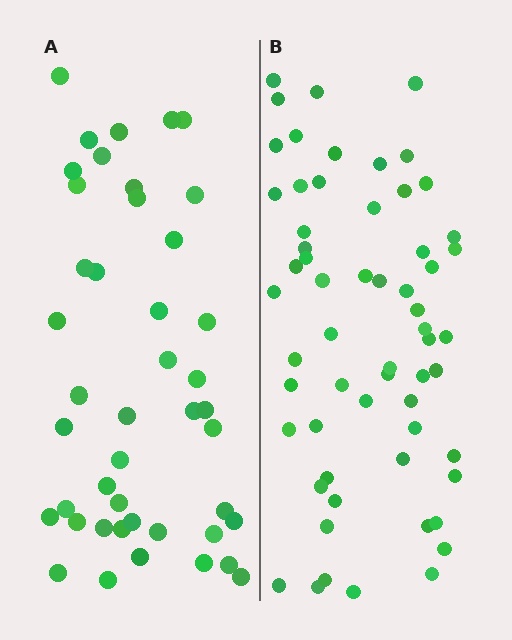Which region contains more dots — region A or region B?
Region B (the right region) has more dots.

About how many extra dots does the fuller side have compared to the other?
Region B has approximately 15 more dots than region A.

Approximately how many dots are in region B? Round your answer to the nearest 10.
About 60 dots.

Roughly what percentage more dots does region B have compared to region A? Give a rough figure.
About 35% more.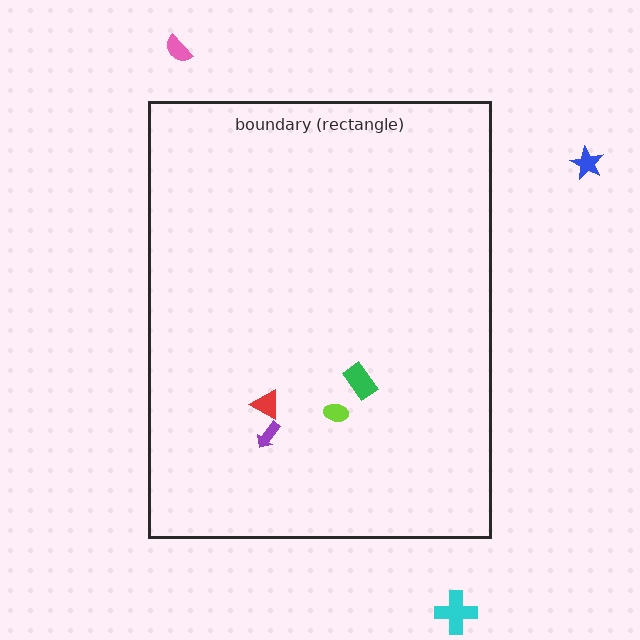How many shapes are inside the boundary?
4 inside, 3 outside.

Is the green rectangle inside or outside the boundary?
Inside.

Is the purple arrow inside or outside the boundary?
Inside.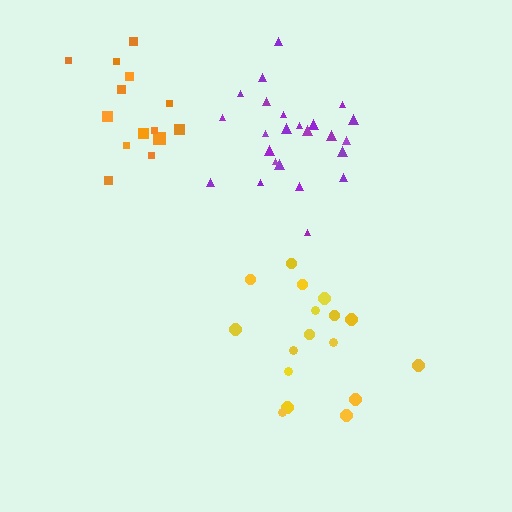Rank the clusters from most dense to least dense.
purple, orange, yellow.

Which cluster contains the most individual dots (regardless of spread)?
Purple (24).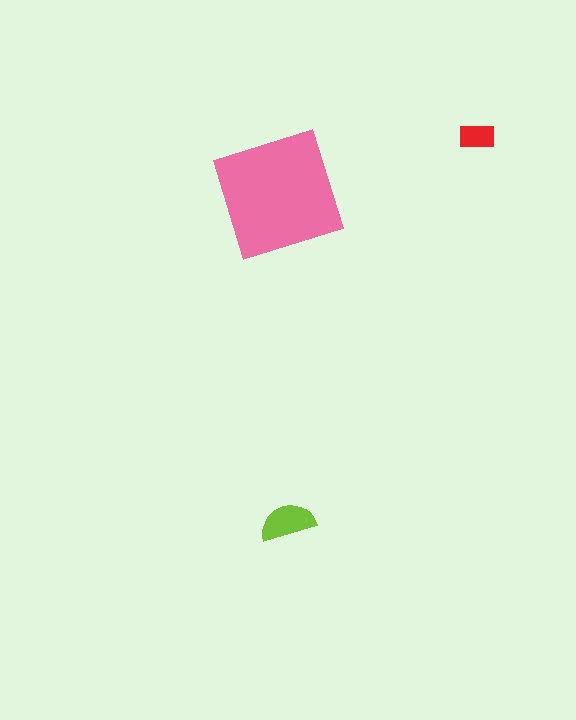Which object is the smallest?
The red rectangle.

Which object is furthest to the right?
The red rectangle is rightmost.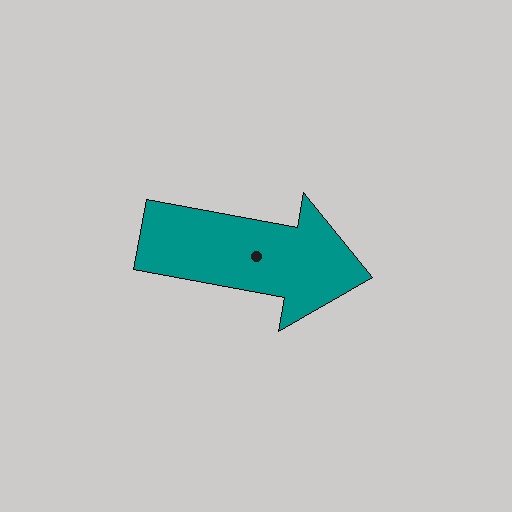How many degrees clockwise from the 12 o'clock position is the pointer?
Approximately 100 degrees.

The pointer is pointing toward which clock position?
Roughly 3 o'clock.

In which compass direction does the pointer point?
East.